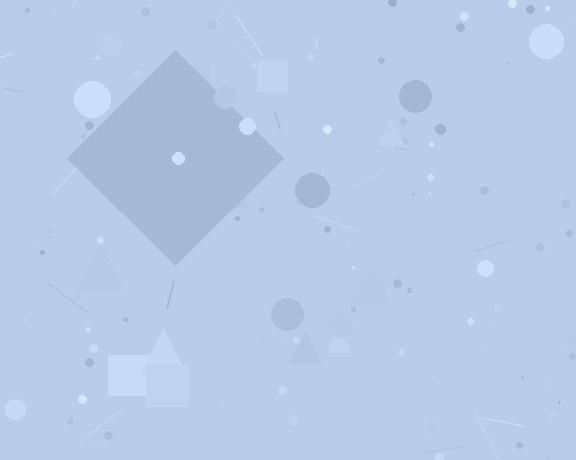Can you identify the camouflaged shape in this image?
The camouflaged shape is a diamond.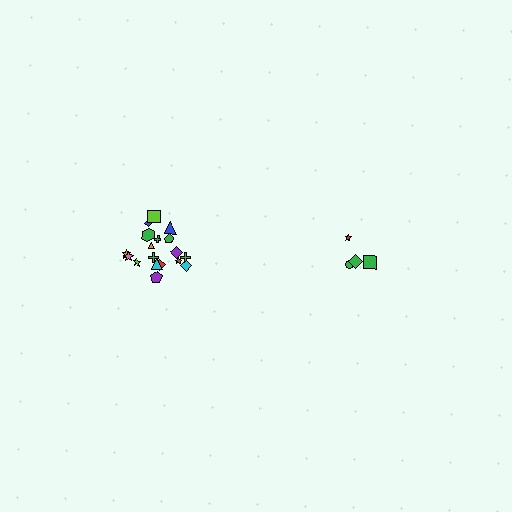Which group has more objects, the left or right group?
The left group.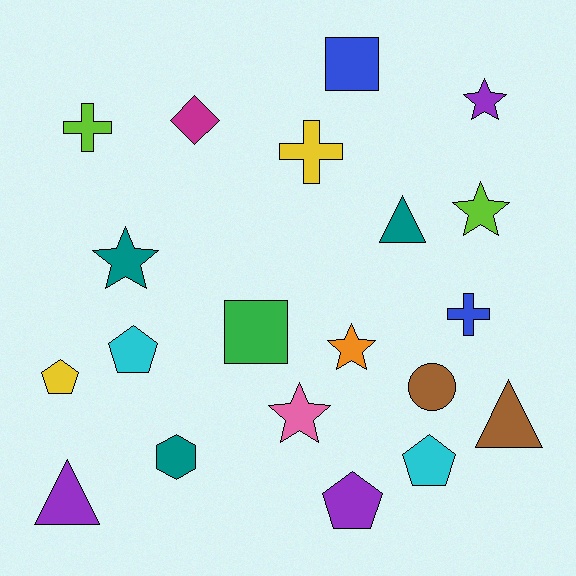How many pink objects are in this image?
There is 1 pink object.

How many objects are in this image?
There are 20 objects.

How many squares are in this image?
There are 2 squares.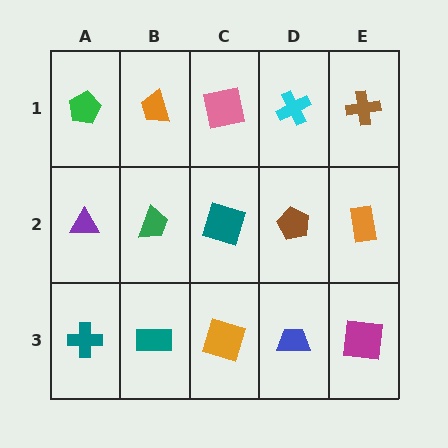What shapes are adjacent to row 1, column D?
A brown pentagon (row 2, column D), a pink square (row 1, column C), a brown cross (row 1, column E).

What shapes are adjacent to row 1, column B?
A green trapezoid (row 2, column B), a green pentagon (row 1, column A), a pink square (row 1, column C).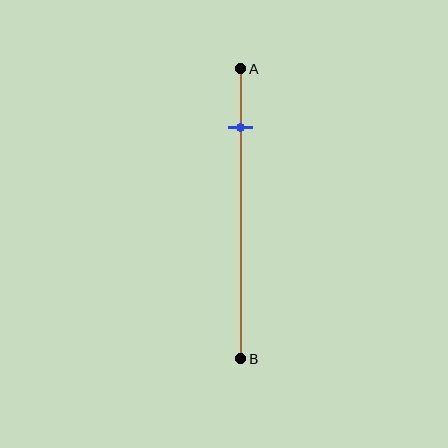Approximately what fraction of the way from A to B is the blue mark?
The blue mark is approximately 20% of the way from A to B.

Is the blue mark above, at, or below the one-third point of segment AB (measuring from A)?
The blue mark is above the one-third point of segment AB.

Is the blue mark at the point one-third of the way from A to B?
No, the mark is at about 20% from A, not at the 33% one-third point.